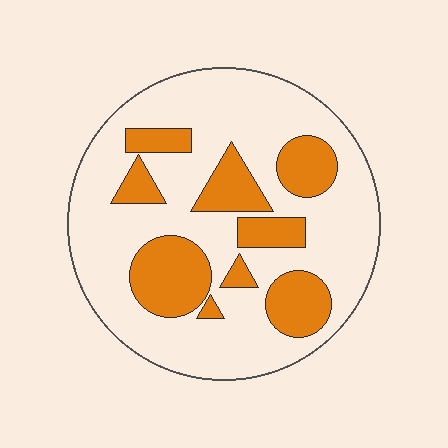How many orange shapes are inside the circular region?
9.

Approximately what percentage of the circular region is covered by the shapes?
Approximately 30%.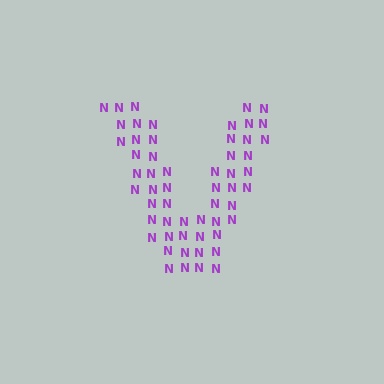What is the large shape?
The large shape is the letter V.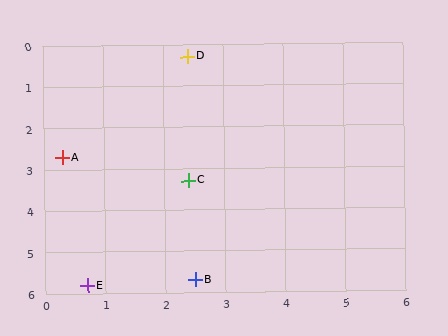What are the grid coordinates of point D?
Point D is at approximately (2.4, 0.3).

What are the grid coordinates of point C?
Point C is at approximately (2.4, 3.3).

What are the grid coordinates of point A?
Point A is at approximately (0.3, 2.7).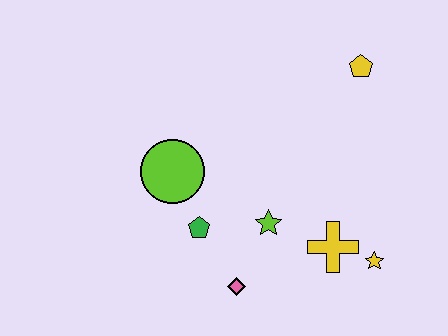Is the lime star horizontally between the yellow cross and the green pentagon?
Yes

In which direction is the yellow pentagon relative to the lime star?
The yellow pentagon is above the lime star.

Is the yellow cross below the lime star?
Yes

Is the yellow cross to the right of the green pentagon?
Yes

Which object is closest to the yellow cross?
The yellow star is closest to the yellow cross.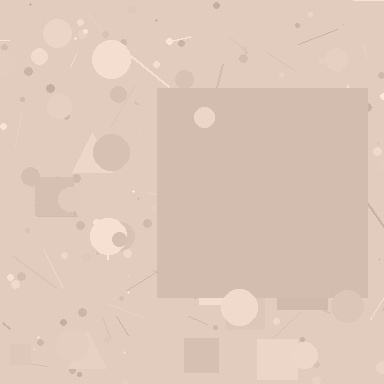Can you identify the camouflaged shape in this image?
The camouflaged shape is a square.